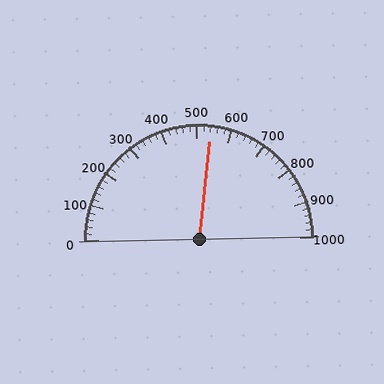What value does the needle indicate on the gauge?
The needle indicates approximately 540.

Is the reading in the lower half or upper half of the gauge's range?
The reading is in the upper half of the range (0 to 1000).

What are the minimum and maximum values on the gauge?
The gauge ranges from 0 to 1000.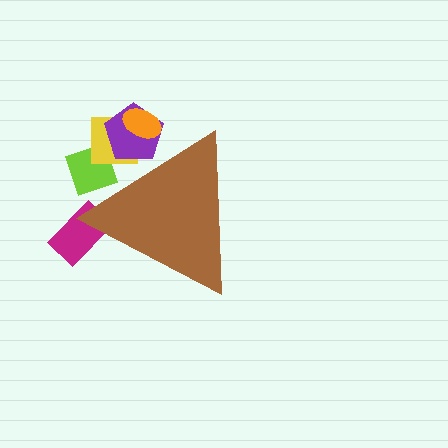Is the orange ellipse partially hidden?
Yes, the orange ellipse is partially hidden behind the brown triangle.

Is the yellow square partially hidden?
Yes, the yellow square is partially hidden behind the brown triangle.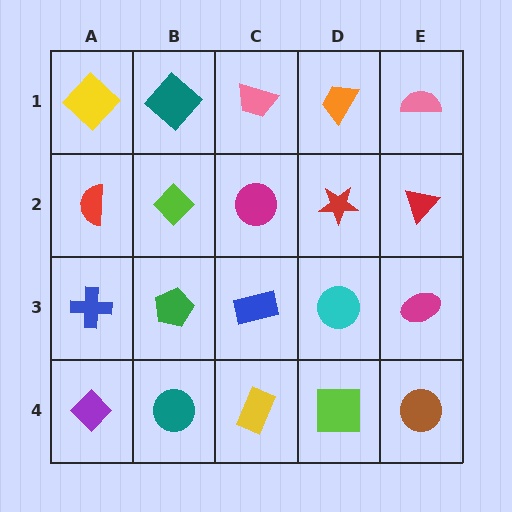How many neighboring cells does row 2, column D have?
4.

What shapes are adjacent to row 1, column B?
A lime diamond (row 2, column B), a yellow diamond (row 1, column A), a pink trapezoid (row 1, column C).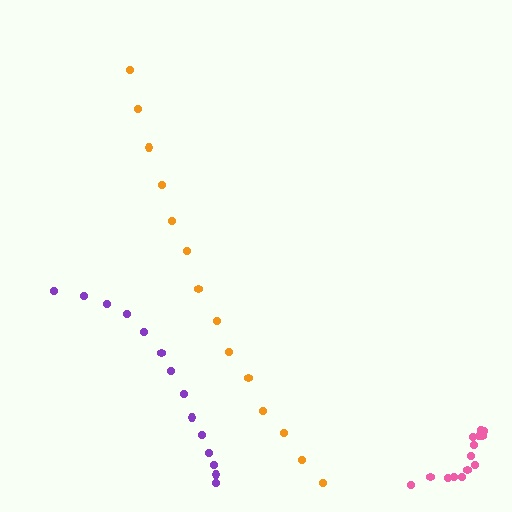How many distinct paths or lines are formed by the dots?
There are 3 distinct paths.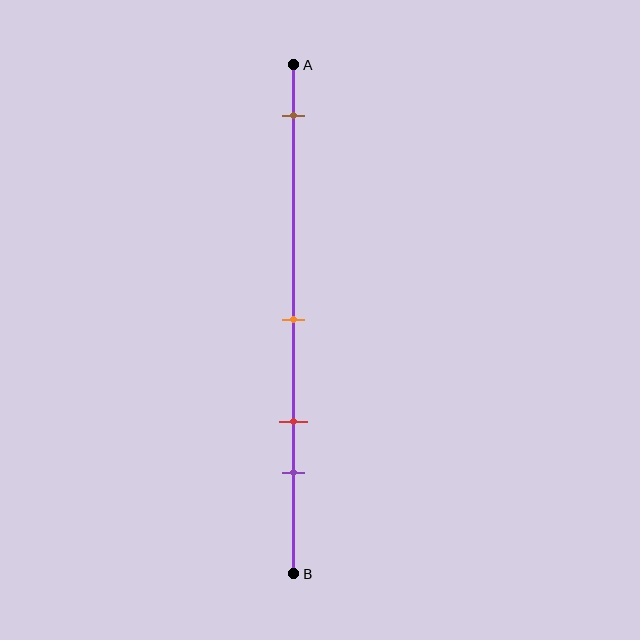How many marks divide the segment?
There are 4 marks dividing the segment.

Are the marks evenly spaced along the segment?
No, the marks are not evenly spaced.